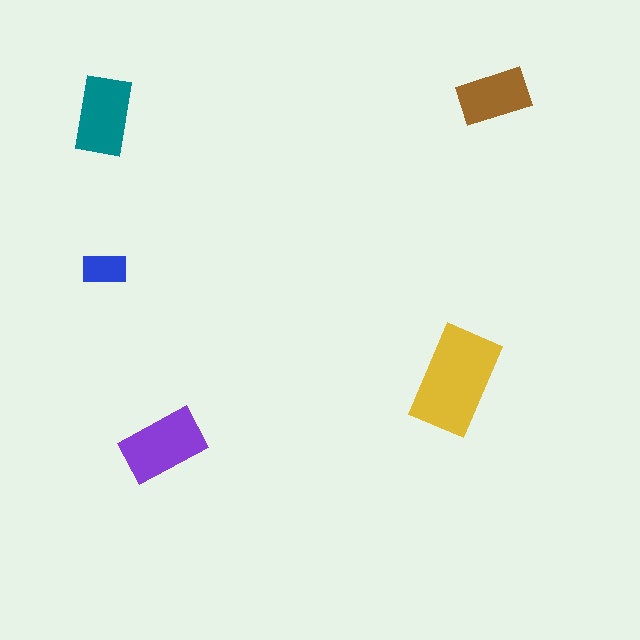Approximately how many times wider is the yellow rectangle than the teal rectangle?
About 1.5 times wider.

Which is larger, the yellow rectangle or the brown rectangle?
The yellow one.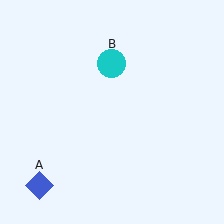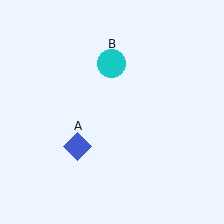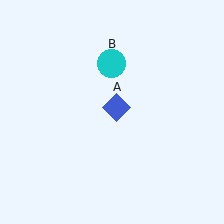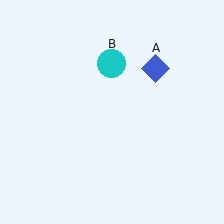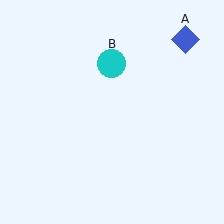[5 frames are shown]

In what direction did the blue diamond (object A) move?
The blue diamond (object A) moved up and to the right.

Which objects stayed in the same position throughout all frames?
Cyan circle (object B) remained stationary.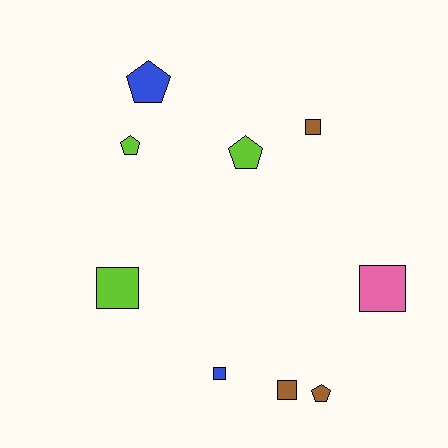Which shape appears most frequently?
Square, with 5 objects.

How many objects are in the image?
There are 9 objects.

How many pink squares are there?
There is 1 pink square.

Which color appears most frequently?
Lime, with 3 objects.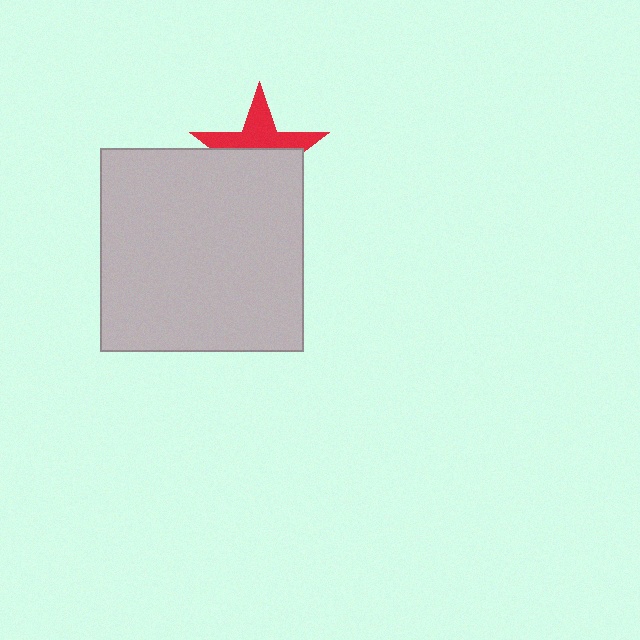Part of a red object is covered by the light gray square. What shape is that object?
It is a star.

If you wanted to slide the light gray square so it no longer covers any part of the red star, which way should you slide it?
Slide it down — that is the most direct way to separate the two shapes.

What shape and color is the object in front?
The object in front is a light gray square.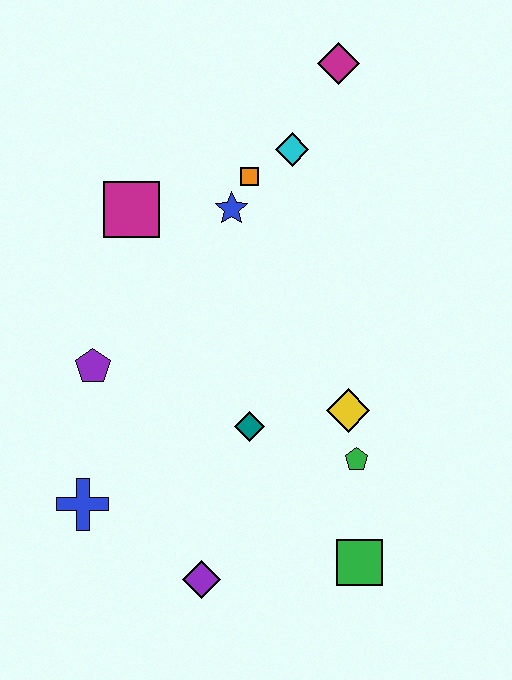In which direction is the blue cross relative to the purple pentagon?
The blue cross is below the purple pentagon.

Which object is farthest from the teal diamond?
The magenta diamond is farthest from the teal diamond.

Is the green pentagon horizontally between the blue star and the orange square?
No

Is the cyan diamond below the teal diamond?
No